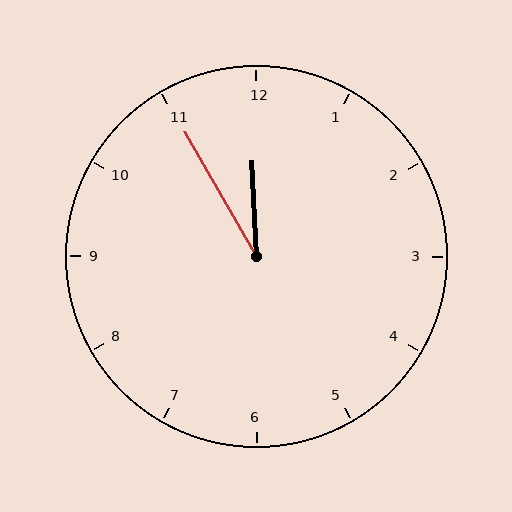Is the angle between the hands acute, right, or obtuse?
It is acute.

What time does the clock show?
11:55.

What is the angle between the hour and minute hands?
Approximately 28 degrees.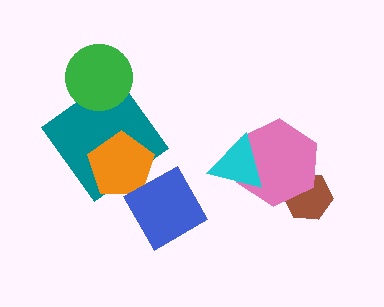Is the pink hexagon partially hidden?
Yes, it is partially covered by another shape.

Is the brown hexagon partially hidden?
Yes, it is partially covered by another shape.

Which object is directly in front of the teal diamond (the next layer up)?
The orange pentagon is directly in front of the teal diamond.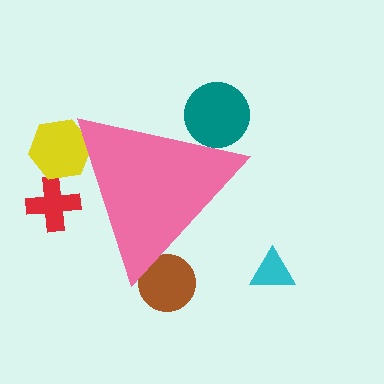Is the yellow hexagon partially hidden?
Yes, the yellow hexagon is partially hidden behind the pink triangle.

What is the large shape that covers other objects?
A pink triangle.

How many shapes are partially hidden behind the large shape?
4 shapes are partially hidden.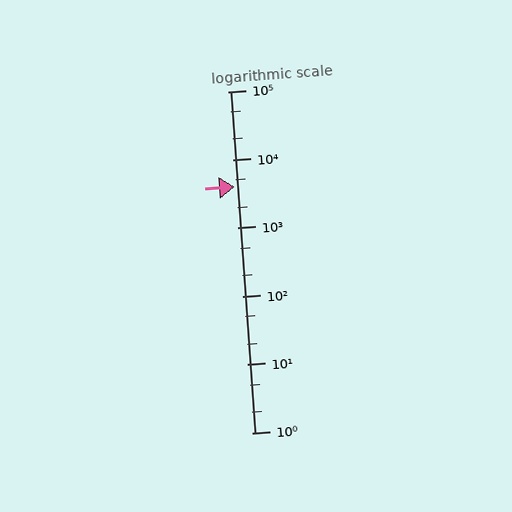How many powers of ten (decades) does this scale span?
The scale spans 5 decades, from 1 to 100000.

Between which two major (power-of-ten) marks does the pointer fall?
The pointer is between 1000 and 10000.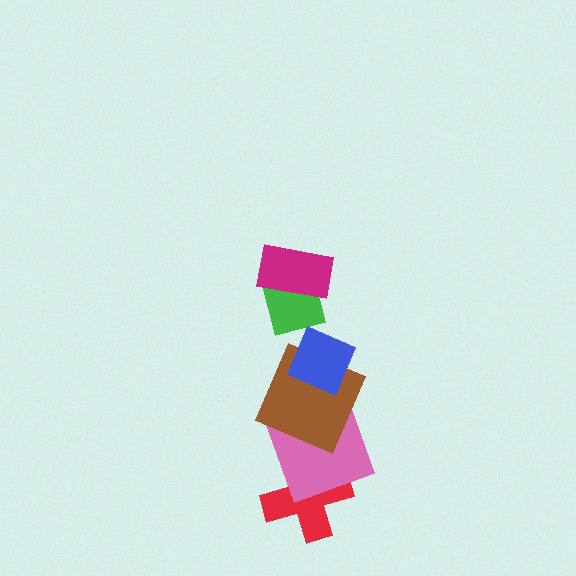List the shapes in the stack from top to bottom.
From top to bottom: the magenta rectangle, the green square, the blue diamond, the brown square, the pink square, the red cross.